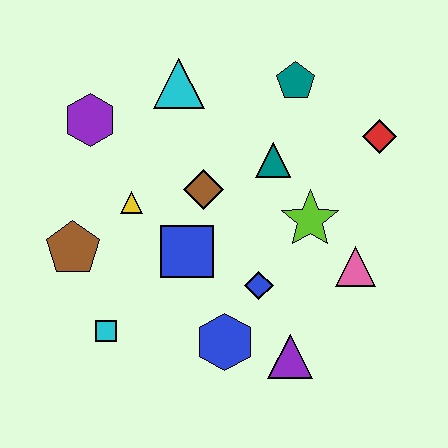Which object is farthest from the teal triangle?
The cyan square is farthest from the teal triangle.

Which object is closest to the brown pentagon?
The yellow triangle is closest to the brown pentagon.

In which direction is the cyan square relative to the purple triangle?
The cyan square is to the left of the purple triangle.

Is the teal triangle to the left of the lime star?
Yes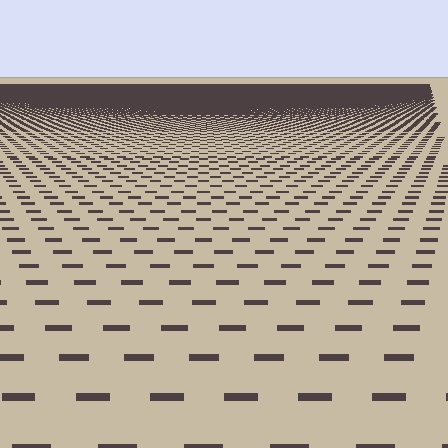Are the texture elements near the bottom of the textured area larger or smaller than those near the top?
Larger. Near the bottom, elements are closer to the viewer and appear at a bigger on-screen size.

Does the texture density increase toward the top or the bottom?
Density increases toward the top.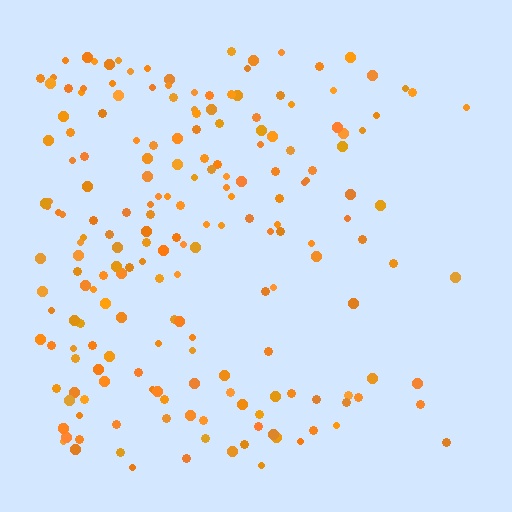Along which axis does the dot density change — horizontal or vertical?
Horizontal.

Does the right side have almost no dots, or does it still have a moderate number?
Still a moderate number, just noticeably fewer than the left.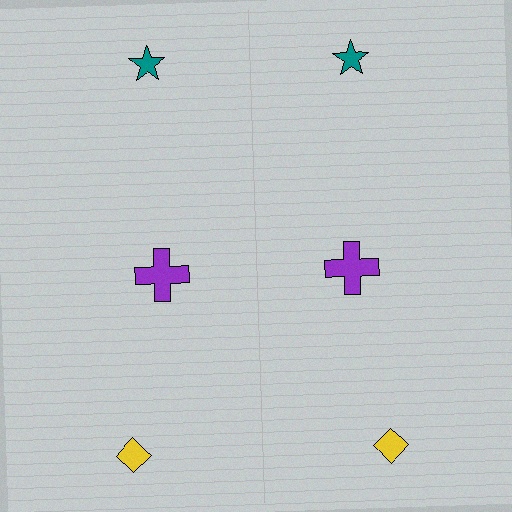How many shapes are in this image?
There are 6 shapes in this image.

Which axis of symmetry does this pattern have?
The pattern has a vertical axis of symmetry running through the center of the image.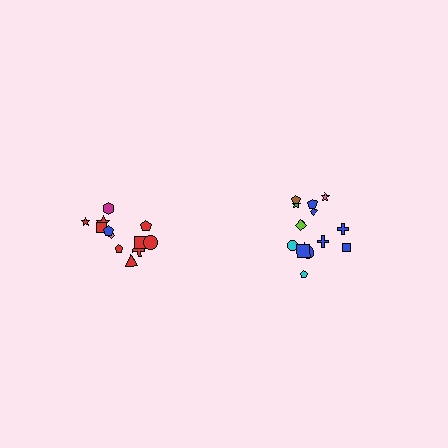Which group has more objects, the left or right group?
The right group.